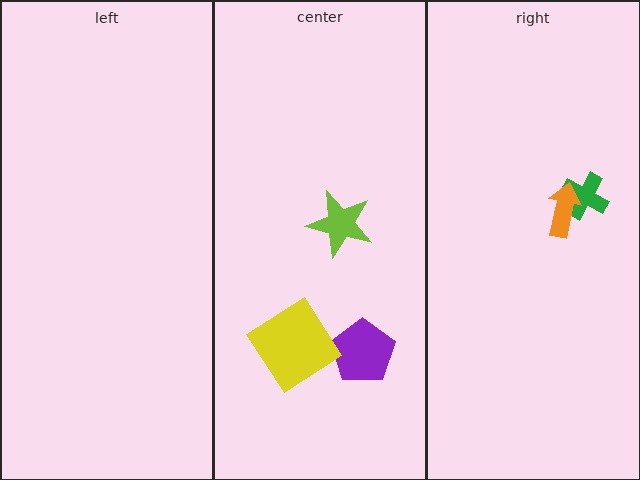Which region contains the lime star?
The center region.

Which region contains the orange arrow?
The right region.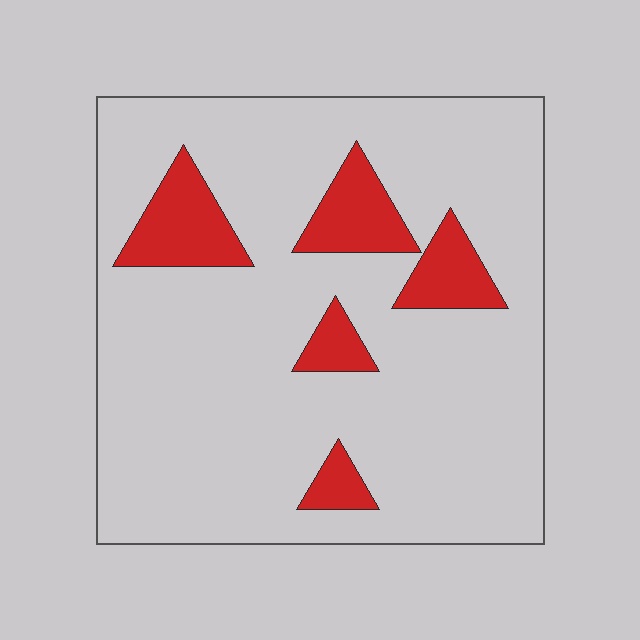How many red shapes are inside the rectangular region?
5.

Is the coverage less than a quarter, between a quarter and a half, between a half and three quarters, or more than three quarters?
Less than a quarter.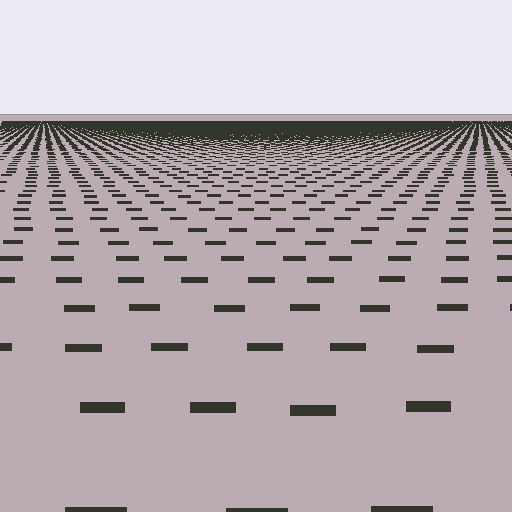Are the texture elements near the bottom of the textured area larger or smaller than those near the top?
Larger. Near the bottom, elements are closer to the viewer and appear at a bigger on-screen size.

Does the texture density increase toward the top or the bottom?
Density increases toward the top.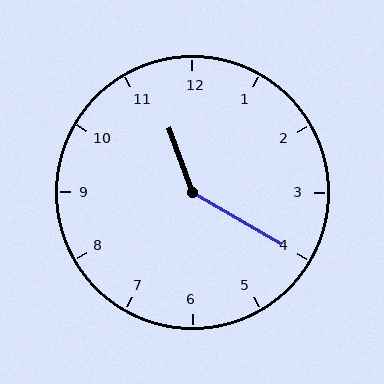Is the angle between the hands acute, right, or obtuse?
It is obtuse.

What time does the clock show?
11:20.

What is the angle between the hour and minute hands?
Approximately 140 degrees.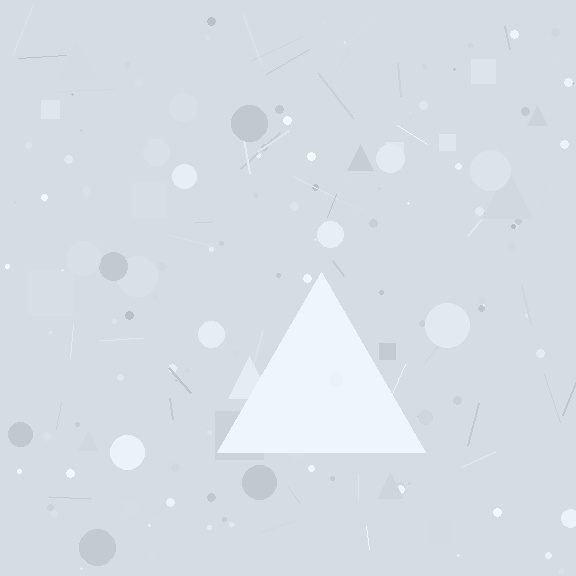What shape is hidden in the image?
A triangle is hidden in the image.